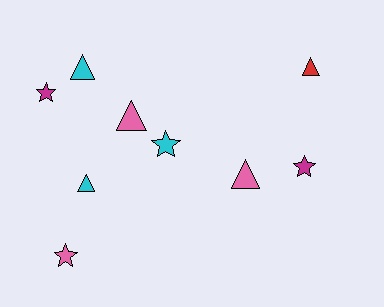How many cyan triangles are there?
There are 2 cyan triangles.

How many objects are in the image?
There are 9 objects.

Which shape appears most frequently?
Triangle, with 5 objects.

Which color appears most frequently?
Pink, with 3 objects.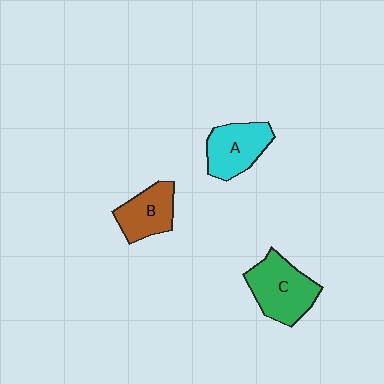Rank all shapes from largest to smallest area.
From largest to smallest: C (green), A (cyan), B (brown).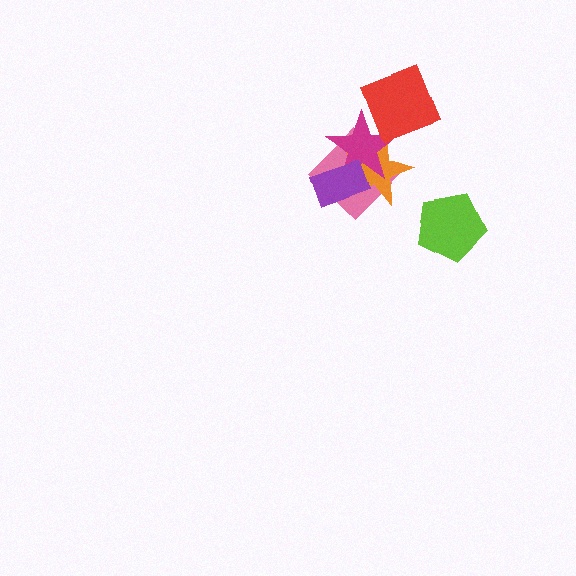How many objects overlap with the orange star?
4 objects overlap with the orange star.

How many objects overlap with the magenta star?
4 objects overlap with the magenta star.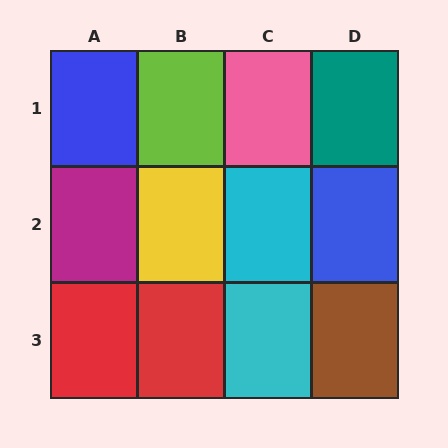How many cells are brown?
1 cell is brown.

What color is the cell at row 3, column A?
Red.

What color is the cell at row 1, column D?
Teal.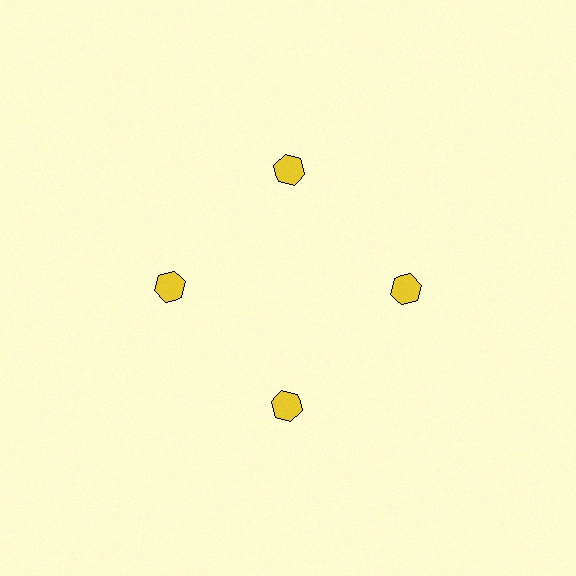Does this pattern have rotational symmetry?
Yes, this pattern has 4-fold rotational symmetry. It looks the same after rotating 90 degrees around the center.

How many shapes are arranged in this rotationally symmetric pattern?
There are 4 shapes, arranged in 4 groups of 1.